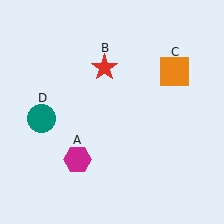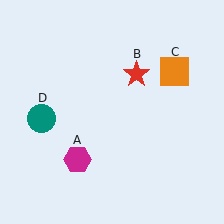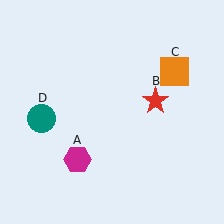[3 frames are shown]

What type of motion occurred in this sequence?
The red star (object B) rotated clockwise around the center of the scene.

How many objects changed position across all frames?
1 object changed position: red star (object B).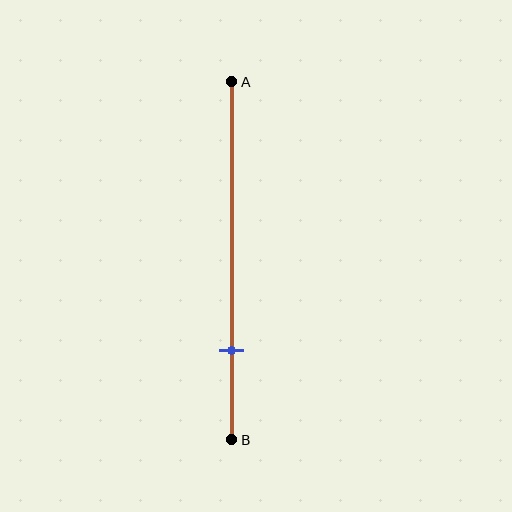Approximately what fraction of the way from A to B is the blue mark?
The blue mark is approximately 75% of the way from A to B.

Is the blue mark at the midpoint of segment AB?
No, the mark is at about 75% from A, not at the 50% midpoint.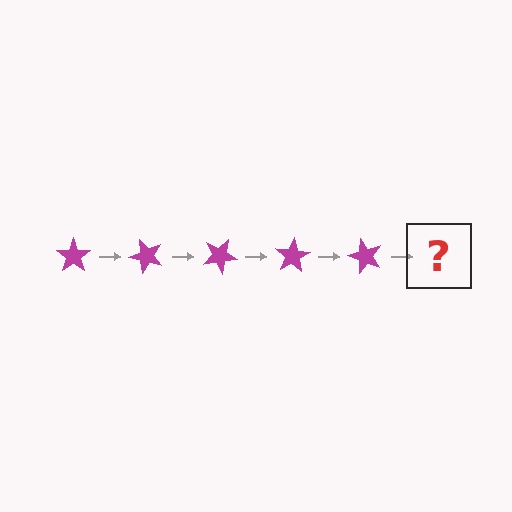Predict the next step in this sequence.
The next step is a magenta star rotated 250 degrees.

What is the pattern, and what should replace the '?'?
The pattern is that the star rotates 50 degrees each step. The '?' should be a magenta star rotated 250 degrees.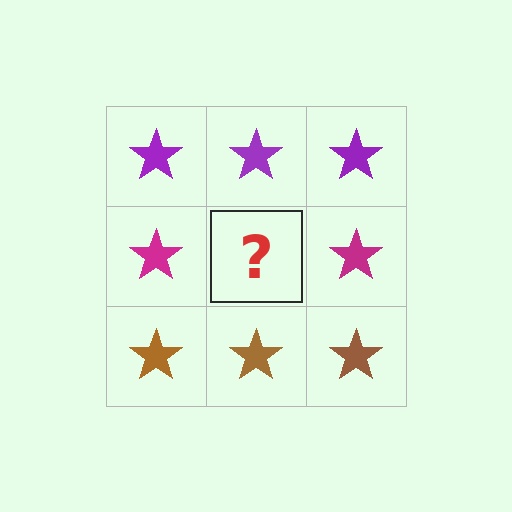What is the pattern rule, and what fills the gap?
The rule is that each row has a consistent color. The gap should be filled with a magenta star.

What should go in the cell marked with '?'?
The missing cell should contain a magenta star.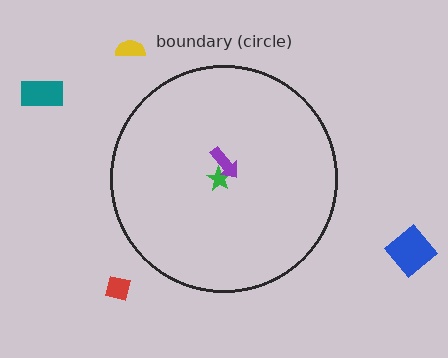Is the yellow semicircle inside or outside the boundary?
Outside.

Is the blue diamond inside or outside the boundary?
Outside.